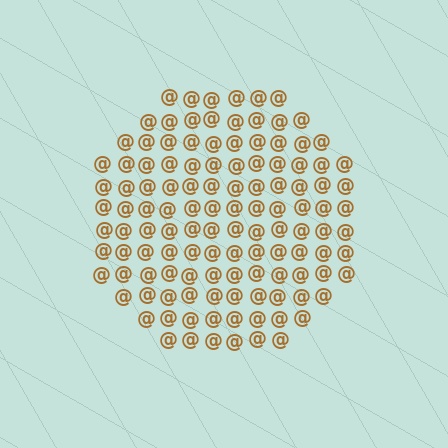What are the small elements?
The small elements are at signs.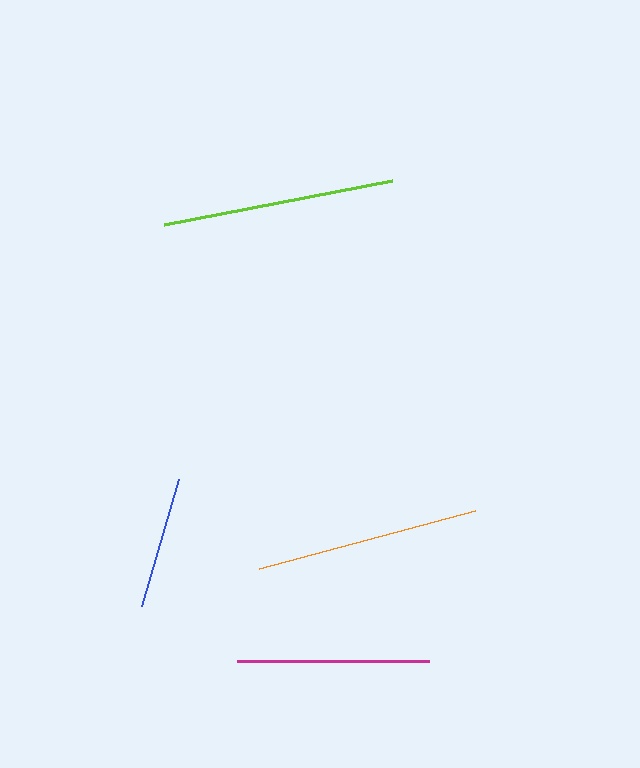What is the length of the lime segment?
The lime segment is approximately 232 pixels long.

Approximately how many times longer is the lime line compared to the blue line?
The lime line is approximately 1.8 times the length of the blue line.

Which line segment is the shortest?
The blue line is the shortest at approximately 132 pixels.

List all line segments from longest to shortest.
From longest to shortest: lime, orange, magenta, blue.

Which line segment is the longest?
The lime line is the longest at approximately 232 pixels.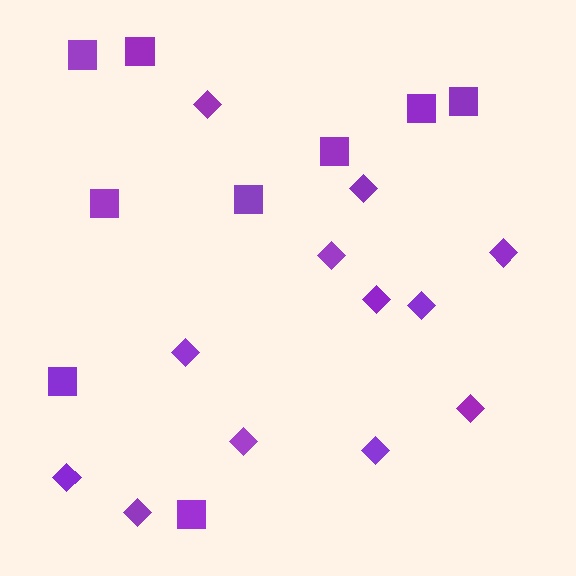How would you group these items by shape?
There are 2 groups: one group of squares (9) and one group of diamonds (12).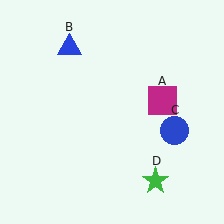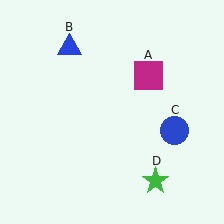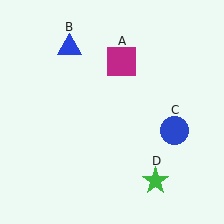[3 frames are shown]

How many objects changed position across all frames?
1 object changed position: magenta square (object A).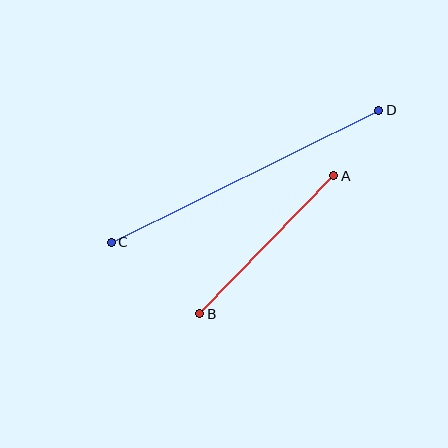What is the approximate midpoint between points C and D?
The midpoint is at approximately (245, 176) pixels.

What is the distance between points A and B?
The distance is approximately 192 pixels.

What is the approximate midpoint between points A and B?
The midpoint is at approximately (267, 245) pixels.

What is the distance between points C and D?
The distance is approximately 298 pixels.